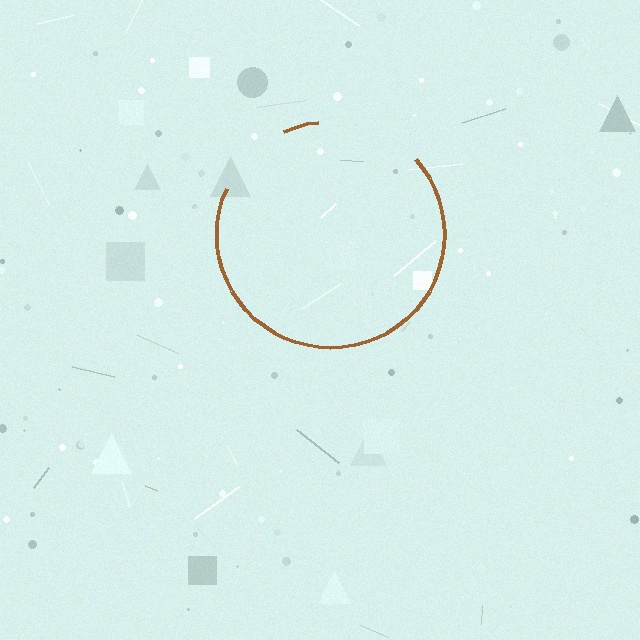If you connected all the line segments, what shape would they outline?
They would outline a circle.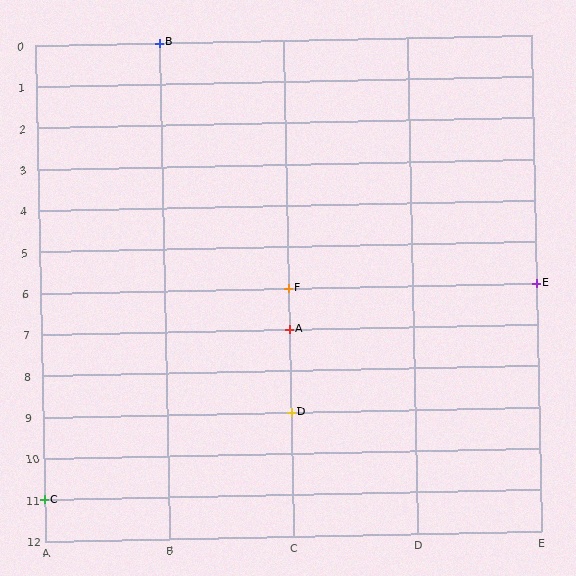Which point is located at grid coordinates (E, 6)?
Point E is at (E, 6).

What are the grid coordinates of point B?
Point B is at grid coordinates (B, 0).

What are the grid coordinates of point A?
Point A is at grid coordinates (C, 7).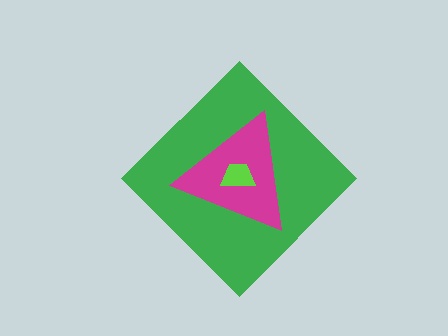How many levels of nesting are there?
3.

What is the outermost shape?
The green diamond.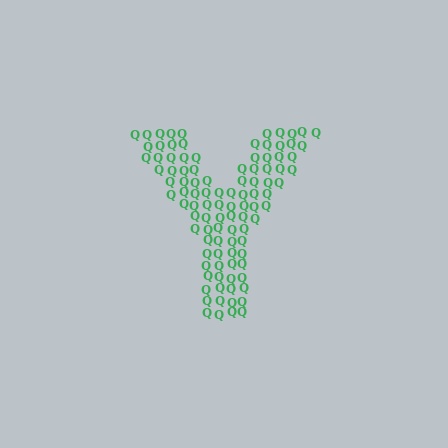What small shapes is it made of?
It is made of small letter Q's.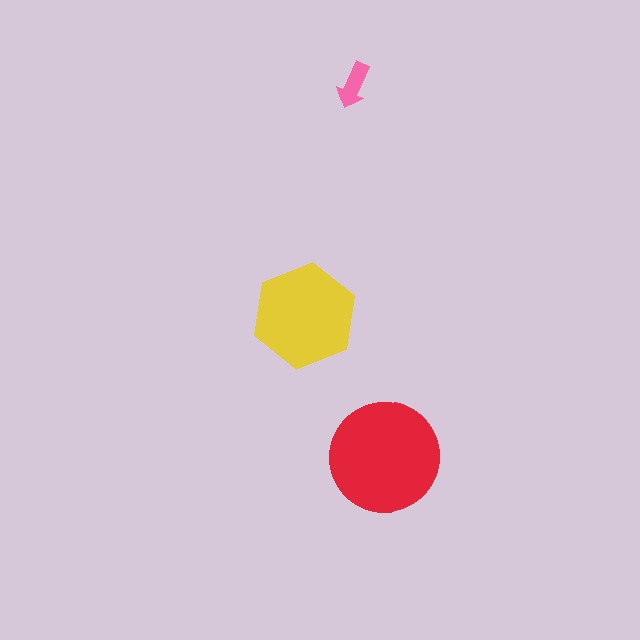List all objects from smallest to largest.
The pink arrow, the yellow hexagon, the red circle.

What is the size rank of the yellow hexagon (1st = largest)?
2nd.